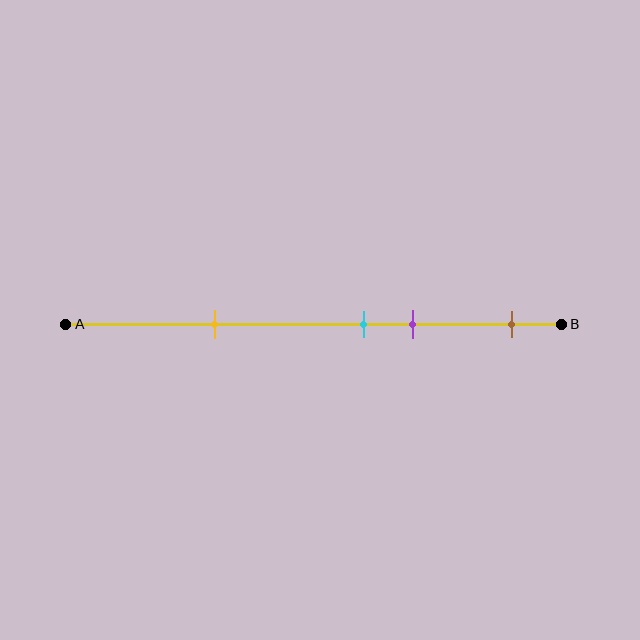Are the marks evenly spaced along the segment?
No, the marks are not evenly spaced.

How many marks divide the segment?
There are 4 marks dividing the segment.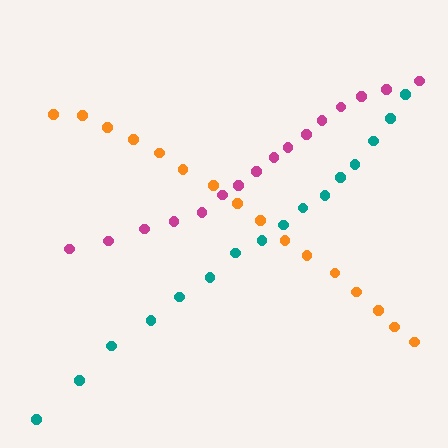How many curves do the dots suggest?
There are 3 distinct paths.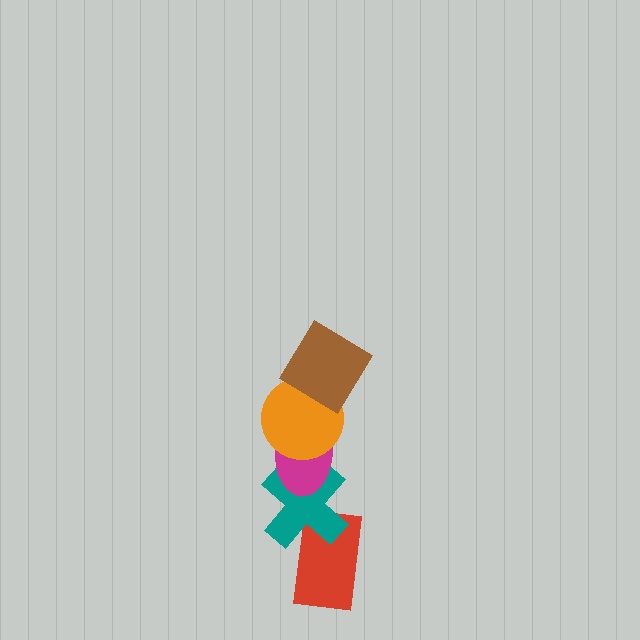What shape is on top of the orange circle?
The brown diamond is on top of the orange circle.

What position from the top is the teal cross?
The teal cross is 4th from the top.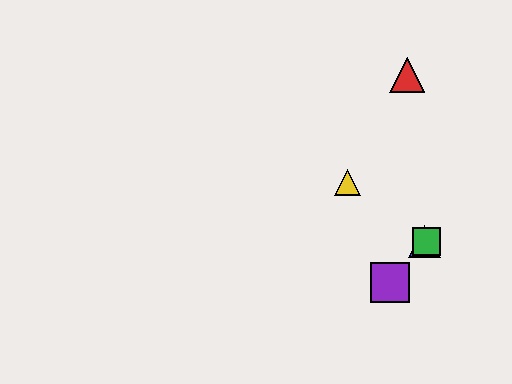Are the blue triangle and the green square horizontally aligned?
Yes, both are at y≈241.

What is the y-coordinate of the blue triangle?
The blue triangle is at y≈241.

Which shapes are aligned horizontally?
The blue triangle, the green square are aligned horizontally.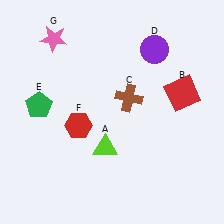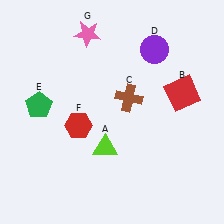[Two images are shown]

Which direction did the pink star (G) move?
The pink star (G) moved right.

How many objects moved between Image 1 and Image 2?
1 object moved between the two images.